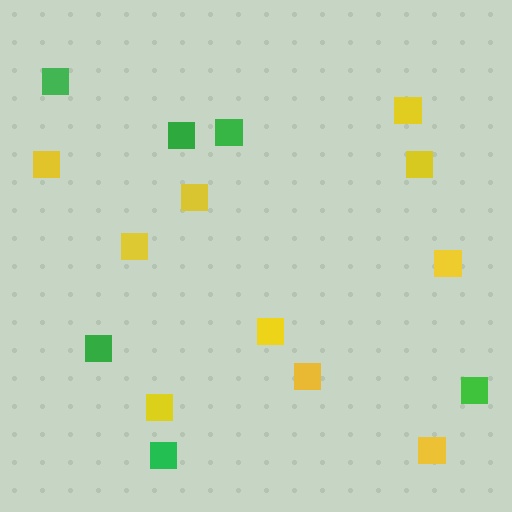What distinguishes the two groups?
There are 2 groups: one group of green squares (6) and one group of yellow squares (10).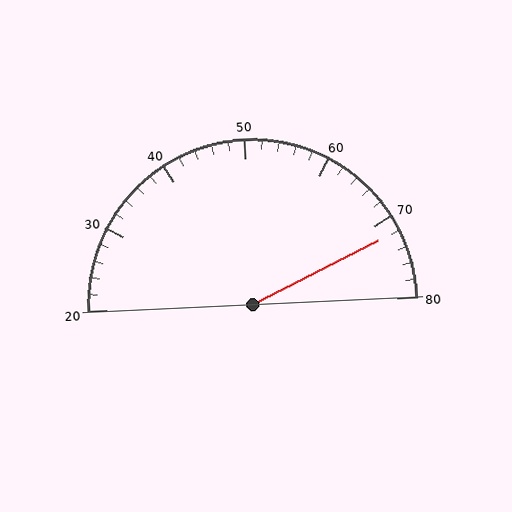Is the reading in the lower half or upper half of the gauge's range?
The reading is in the upper half of the range (20 to 80).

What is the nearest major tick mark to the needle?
The nearest major tick mark is 70.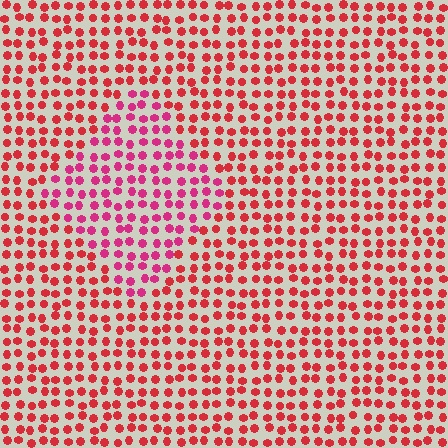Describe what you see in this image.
The image is filled with small red elements in a uniform arrangement. A diamond-shaped region is visible where the elements are tinted to a slightly different hue, forming a subtle color boundary.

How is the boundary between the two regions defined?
The boundary is defined purely by a slight shift in hue (about 27 degrees). Spacing, size, and orientation are identical on both sides.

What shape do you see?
I see a diamond.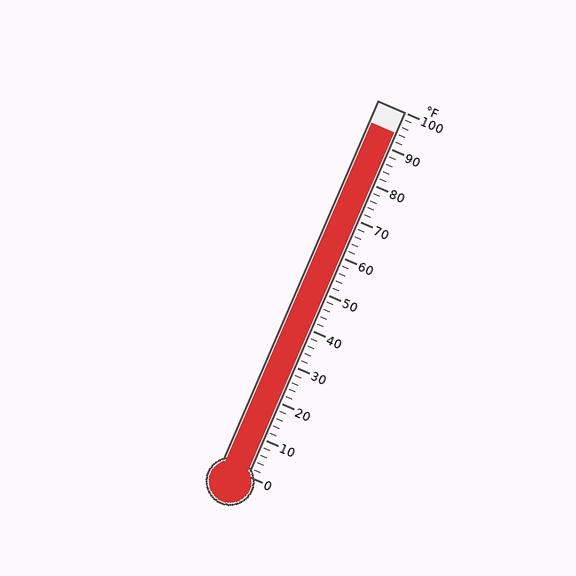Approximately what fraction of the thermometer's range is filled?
The thermometer is filled to approximately 95% of its range.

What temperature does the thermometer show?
The thermometer shows approximately 94°F.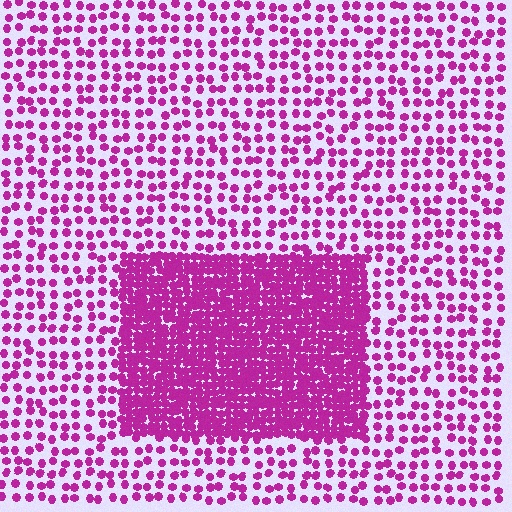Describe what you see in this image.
The image contains small magenta elements arranged at two different densities. A rectangle-shaped region is visible where the elements are more densely packed than the surrounding area.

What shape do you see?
I see a rectangle.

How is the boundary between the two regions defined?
The boundary is defined by a change in element density (approximately 2.9x ratio). All elements are the same color, size, and shape.